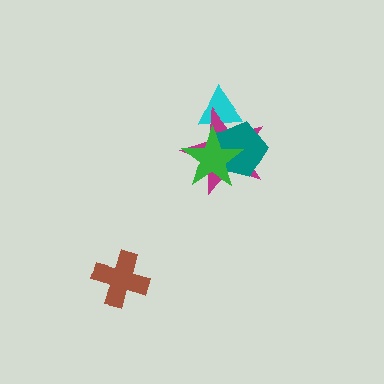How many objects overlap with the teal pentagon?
3 objects overlap with the teal pentagon.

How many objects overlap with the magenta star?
3 objects overlap with the magenta star.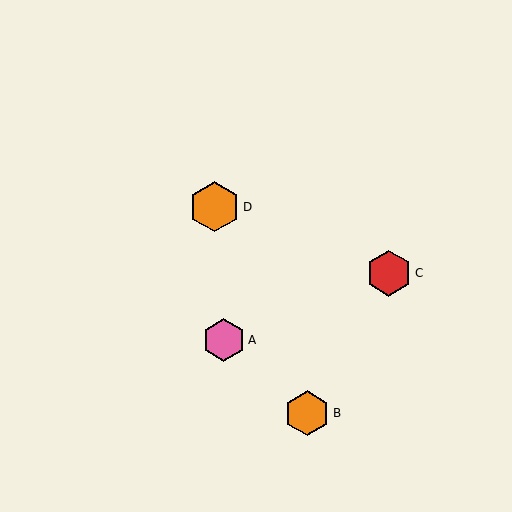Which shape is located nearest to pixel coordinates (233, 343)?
The pink hexagon (labeled A) at (224, 340) is nearest to that location.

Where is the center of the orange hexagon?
The center of the orange hexagon is at (214, 207).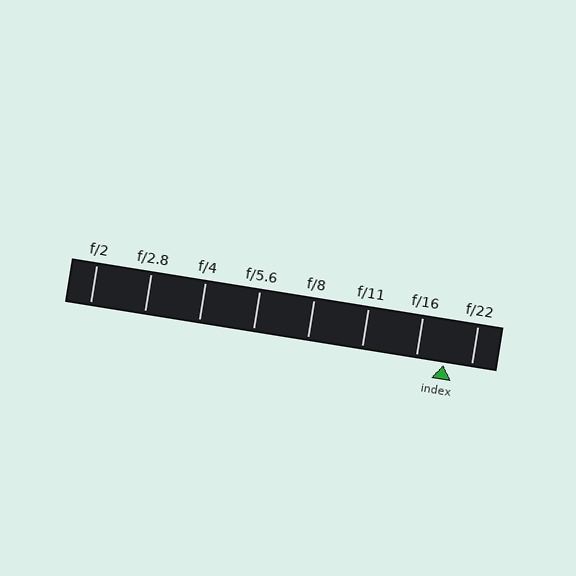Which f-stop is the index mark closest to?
The index mark is closest to f/16.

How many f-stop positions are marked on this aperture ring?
There are 8 f-stop positions marked.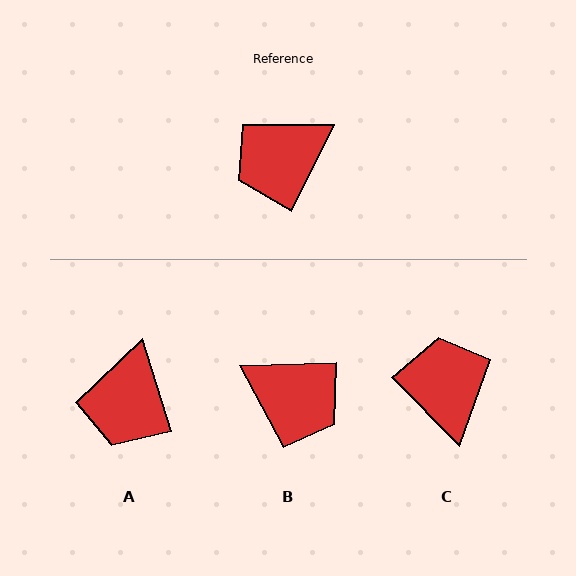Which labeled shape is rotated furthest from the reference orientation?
B, about 118 degrees away.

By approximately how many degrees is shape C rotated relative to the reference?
Approximately 109 degrees clockwise.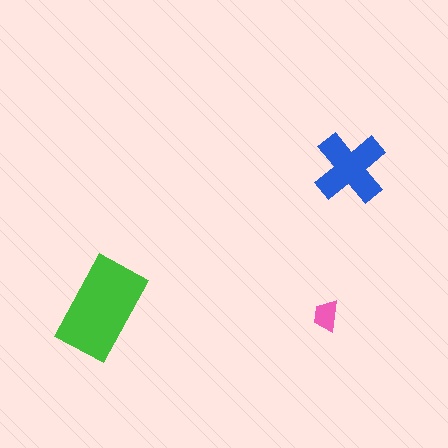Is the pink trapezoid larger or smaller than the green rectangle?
Smaller.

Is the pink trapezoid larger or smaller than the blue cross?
Smaller.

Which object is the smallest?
The pink trapezoid.